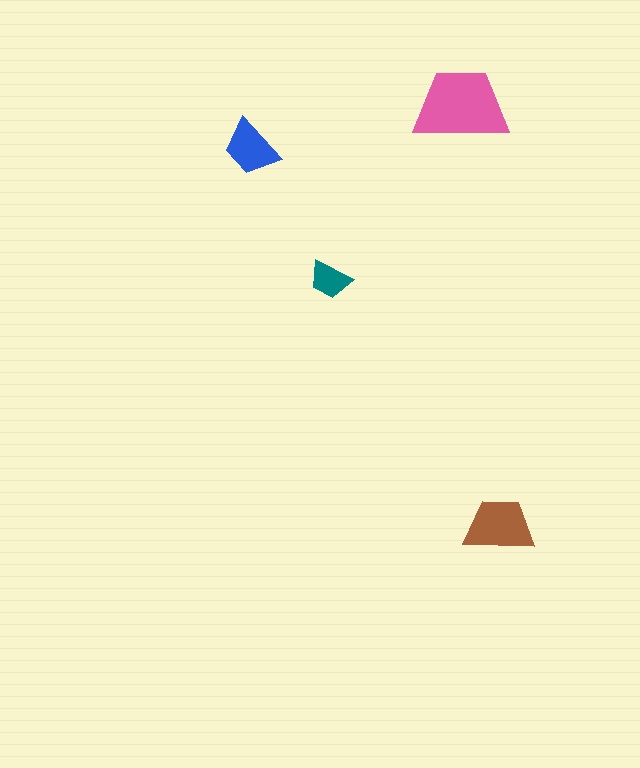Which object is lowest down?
The brown trapezoid is bottommost.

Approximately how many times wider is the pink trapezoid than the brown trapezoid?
About 1.5 times wider.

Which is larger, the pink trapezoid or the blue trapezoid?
The pink one.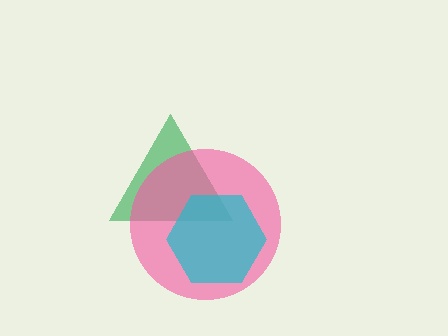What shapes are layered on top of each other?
The layered shapes are: a green triangle, a pink circle, a cyan hexagon.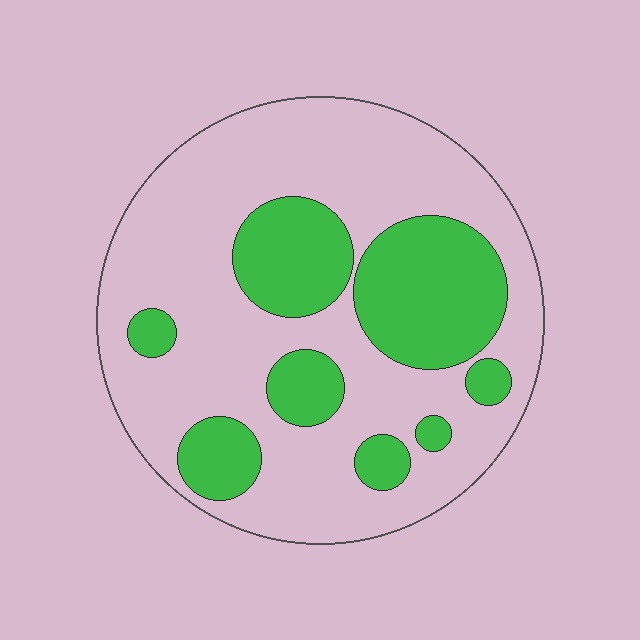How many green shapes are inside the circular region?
8.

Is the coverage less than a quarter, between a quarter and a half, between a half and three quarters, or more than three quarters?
Between a quarter and a half.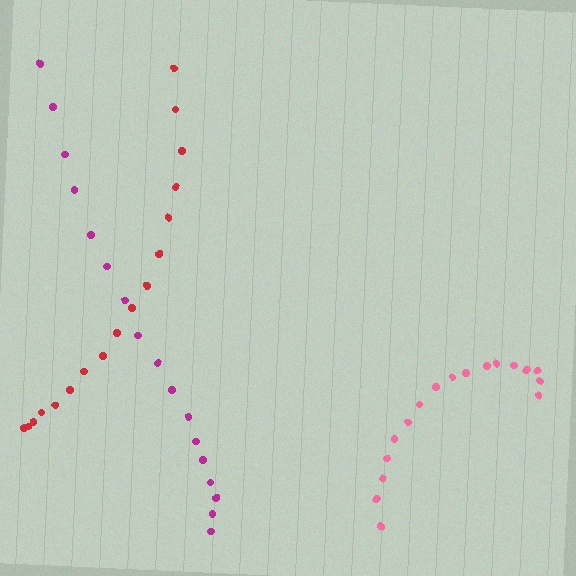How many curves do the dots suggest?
There are 3 distinct paths.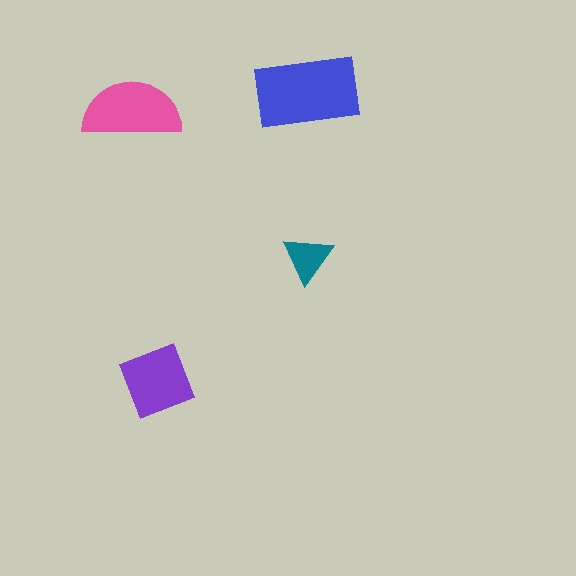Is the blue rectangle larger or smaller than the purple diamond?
Larger.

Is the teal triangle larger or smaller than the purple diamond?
Smaller.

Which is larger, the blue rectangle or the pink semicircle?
The blue rectangle.